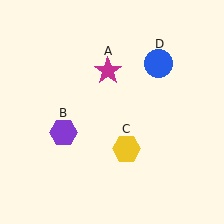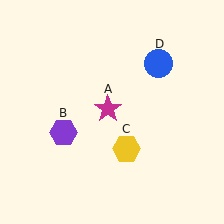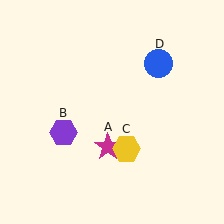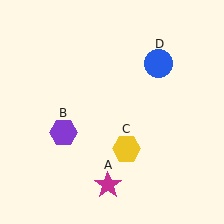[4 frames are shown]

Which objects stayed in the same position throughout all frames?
Purple hexagon (object B) and yellow hexagon (object C) and blue circle (object D) remained stationary.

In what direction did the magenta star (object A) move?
The magenta star (object A) moved down.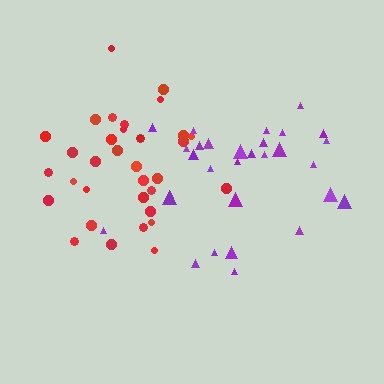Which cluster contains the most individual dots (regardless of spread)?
Red (33).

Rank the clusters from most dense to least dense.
red, purple.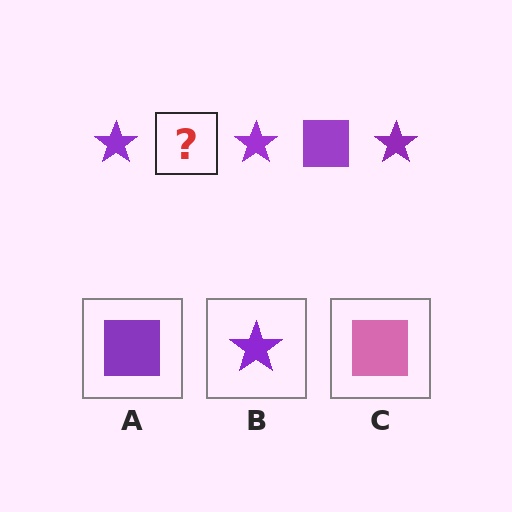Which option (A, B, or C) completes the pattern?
A.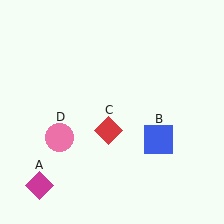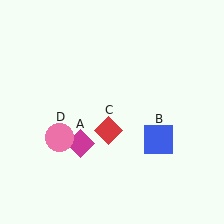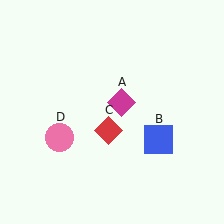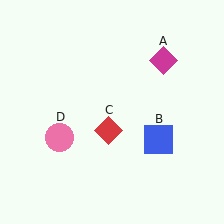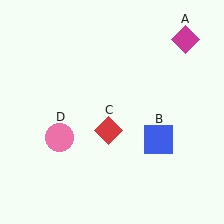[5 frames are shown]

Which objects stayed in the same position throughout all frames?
Blue square (object B) and red diamond (object C) and pink circle (object D) remained stationary.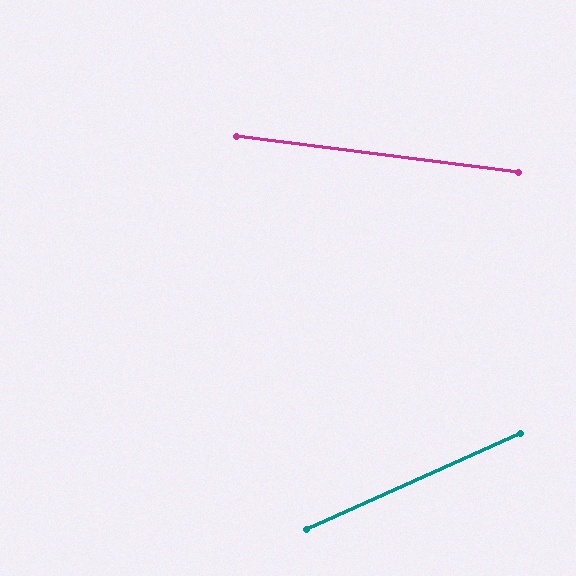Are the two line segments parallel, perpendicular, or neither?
Neither parallel nor perpendicular — they differ by about 31°.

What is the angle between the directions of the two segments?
Approximately 31 degrees.